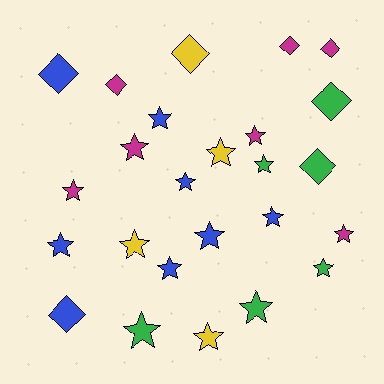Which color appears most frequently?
Blue, with 8 objects.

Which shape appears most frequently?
Star, with 17 objects.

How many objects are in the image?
There are 25 objects.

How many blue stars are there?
There are 6 blue stars.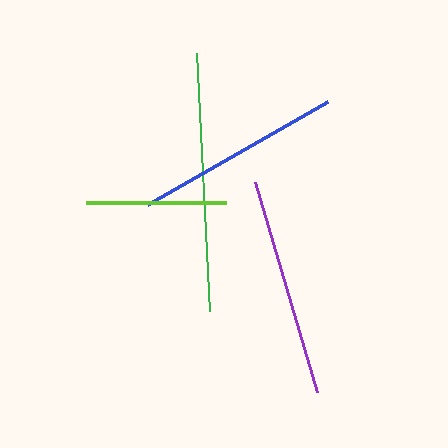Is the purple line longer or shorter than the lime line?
The purple line is longer than the lime line.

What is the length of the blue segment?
The blue segment is approximately 207 pixels long.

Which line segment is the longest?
The green line is the longest at approximately 259 pixels.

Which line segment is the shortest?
The lime line is the shortest at approximately 140 pixels.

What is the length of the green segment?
The green segment is approximately 259 pixels long.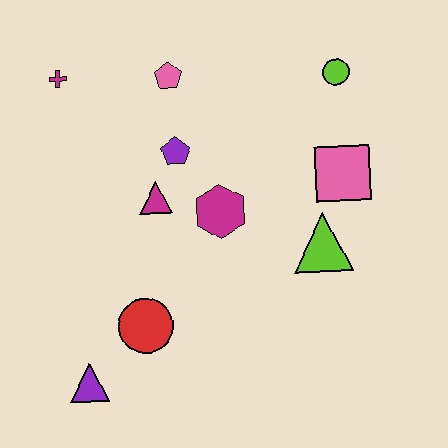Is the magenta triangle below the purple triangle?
No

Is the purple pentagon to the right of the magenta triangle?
Yes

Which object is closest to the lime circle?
The pink square is closest to the lime circle.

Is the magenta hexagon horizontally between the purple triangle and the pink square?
Yes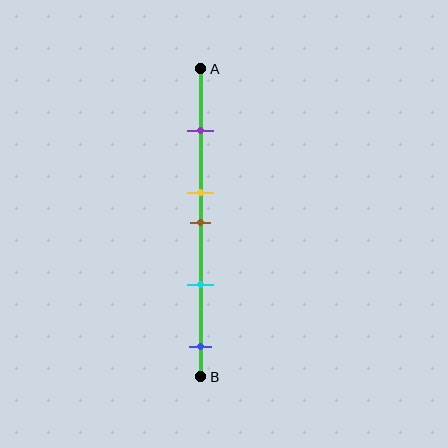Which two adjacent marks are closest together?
The yellow and brown marks are the closest adjacent pair.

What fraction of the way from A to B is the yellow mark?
The yellow mark is approximately 40% (0.4) of the way from A to B.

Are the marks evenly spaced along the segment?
No, the marks are not evenly spaced.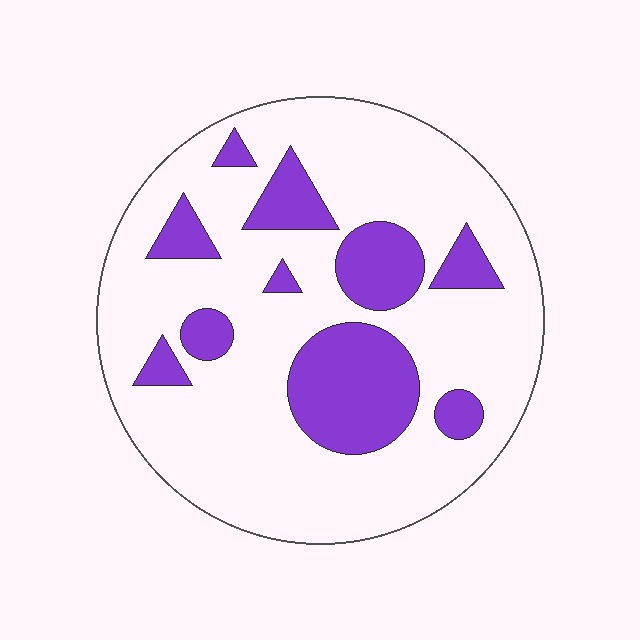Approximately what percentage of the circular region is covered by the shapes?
Approximately 25%.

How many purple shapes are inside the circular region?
10.